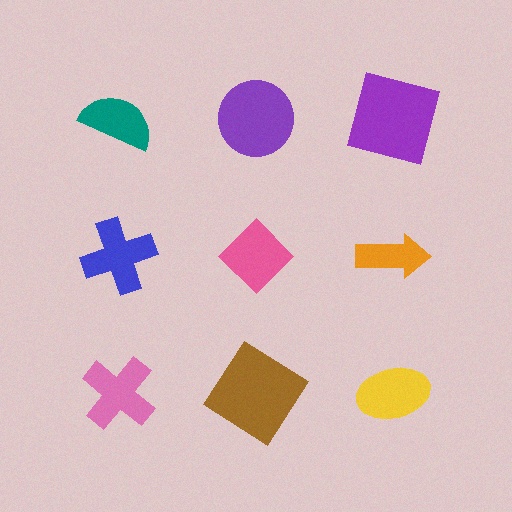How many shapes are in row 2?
3 shapes.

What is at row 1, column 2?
A purple circle.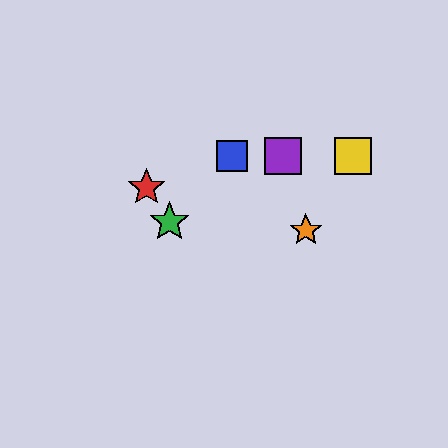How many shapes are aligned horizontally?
3 shapes (the blue square, the yellow square, the purple square) are aligned horizontally.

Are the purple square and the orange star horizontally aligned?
No, the purple square is at y≈156 and the orange star is at y≈231.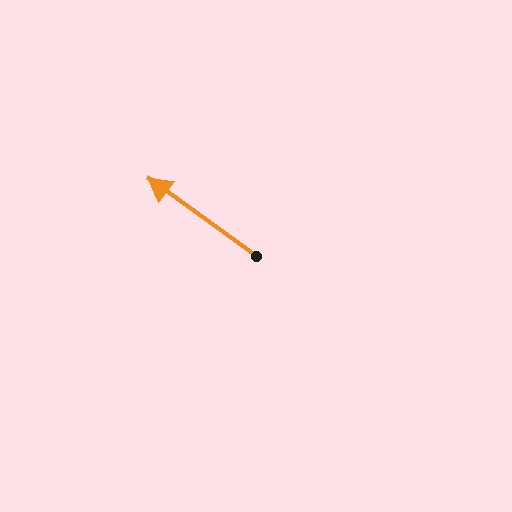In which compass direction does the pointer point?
Northwest.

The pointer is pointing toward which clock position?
Roughly 10 o'clock.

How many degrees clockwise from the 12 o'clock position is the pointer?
Approximately 306 degrees.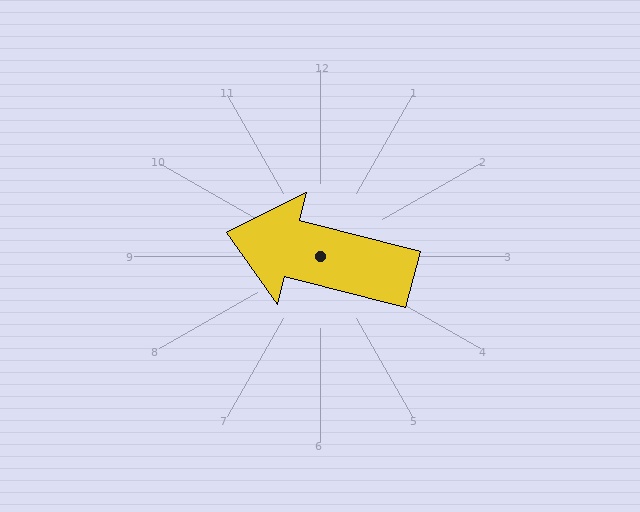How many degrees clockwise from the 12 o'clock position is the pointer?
Approximately 284 degrees.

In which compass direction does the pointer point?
West.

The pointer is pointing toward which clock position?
Roughly 9 o'clock.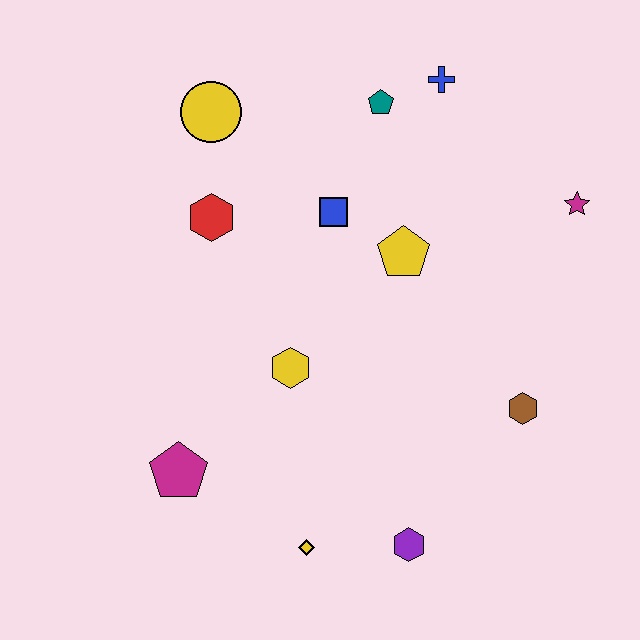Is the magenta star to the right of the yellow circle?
Yes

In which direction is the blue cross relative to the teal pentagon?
The blue cross is to the right of the teal pentagon.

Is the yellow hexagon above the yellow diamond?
Yes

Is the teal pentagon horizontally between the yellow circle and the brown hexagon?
Yes